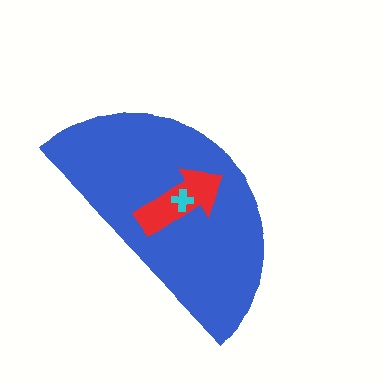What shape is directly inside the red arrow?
The cyan cross.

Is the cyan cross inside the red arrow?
Yes.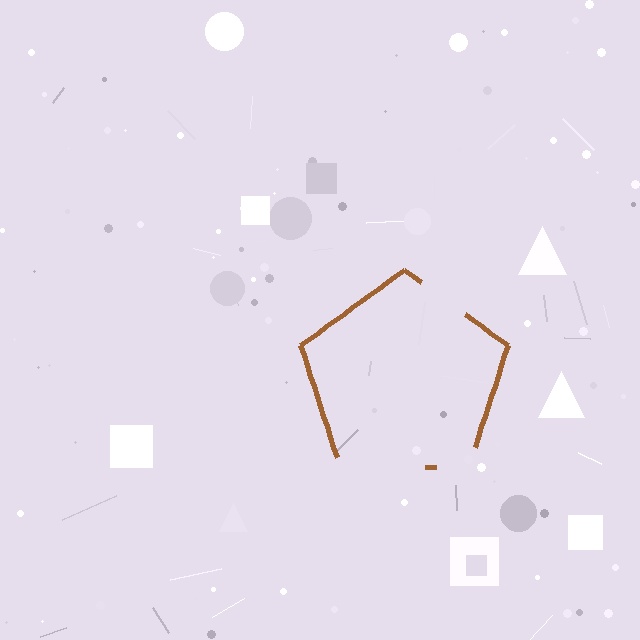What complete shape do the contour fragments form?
The contour fragments form a pentagon.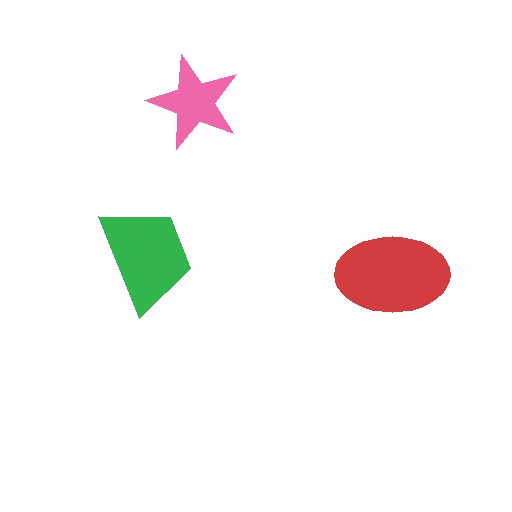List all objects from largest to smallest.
The red ellipse, the green trapezoid, the pink star.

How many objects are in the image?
There are 3 objects in the image.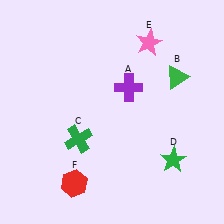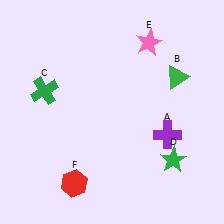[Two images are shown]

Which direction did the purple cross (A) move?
The purple cross (A) moved down.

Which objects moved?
The objects that moved are: the purple cross (A), the green cross (C).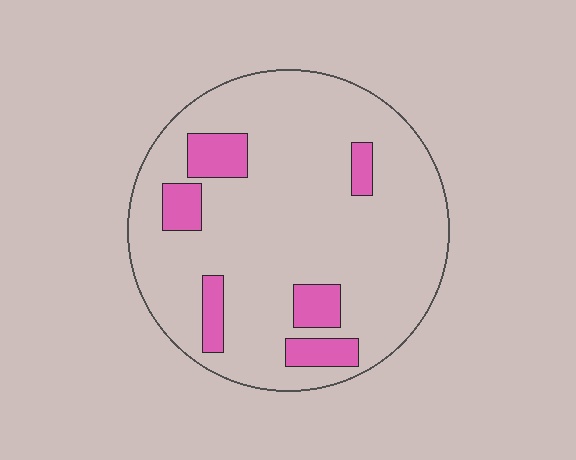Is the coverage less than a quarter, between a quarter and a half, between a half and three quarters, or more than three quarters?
Less than a quarter.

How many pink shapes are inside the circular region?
6.